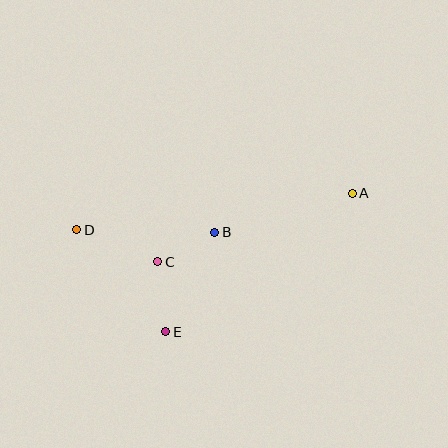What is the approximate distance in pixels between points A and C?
The distance between A and C is approximately 206 pixels.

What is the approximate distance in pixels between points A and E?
The distance between A and E is approximately 232 pixels.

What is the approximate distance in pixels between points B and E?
The distance between B and E is approximately 111 pixels.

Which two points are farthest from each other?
Points A and D are farthest from each other.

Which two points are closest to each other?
Points B and C are closest to each other.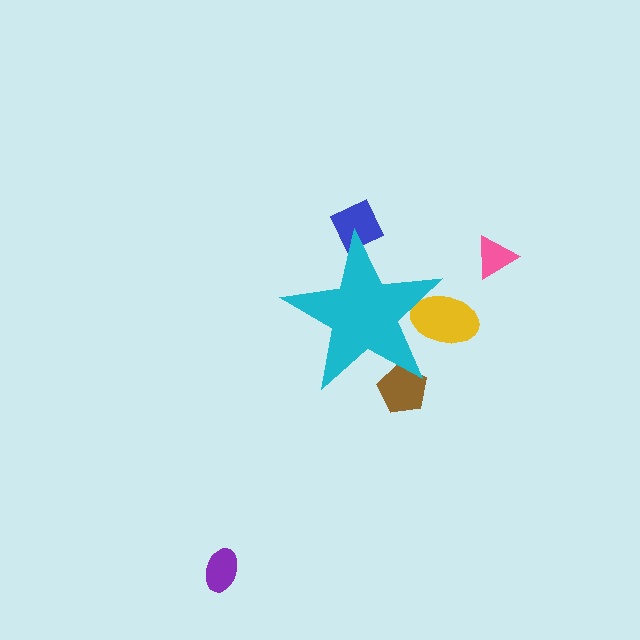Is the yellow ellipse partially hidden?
Yes, the yellow ellipse is partially hidden behind the cyan star.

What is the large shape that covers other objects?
A cyan star.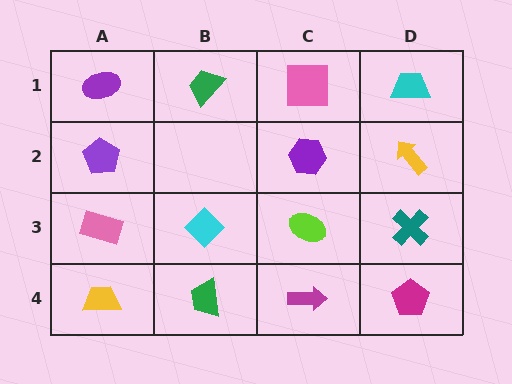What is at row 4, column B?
A green trapezoid.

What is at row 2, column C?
A purple hexagon.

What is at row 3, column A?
A pink rectangle.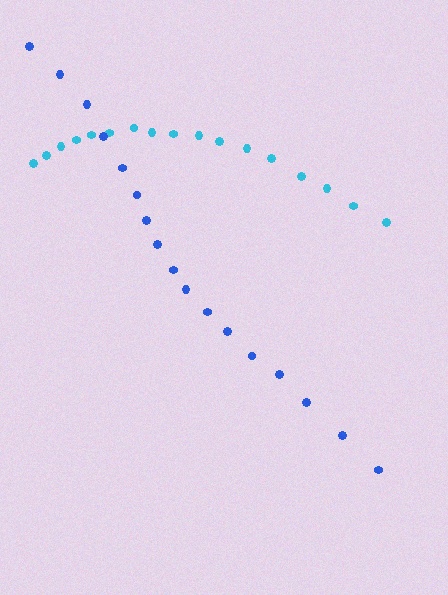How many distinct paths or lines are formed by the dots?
There are 2 distinct paths.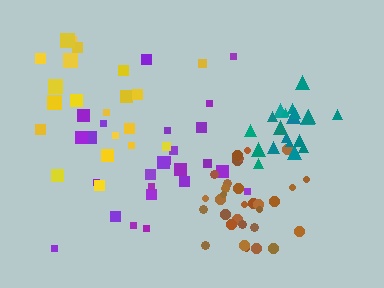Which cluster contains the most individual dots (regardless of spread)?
Brown (31).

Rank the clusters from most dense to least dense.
teal, brown, yellow, purple.